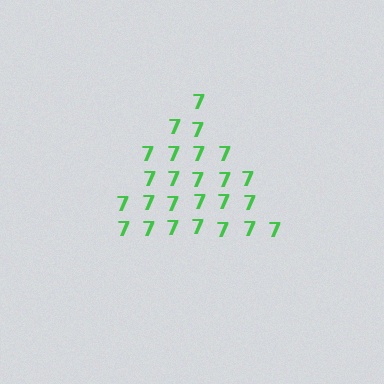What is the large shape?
The large shape is a triangle.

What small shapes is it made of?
It is made of small digit 7's.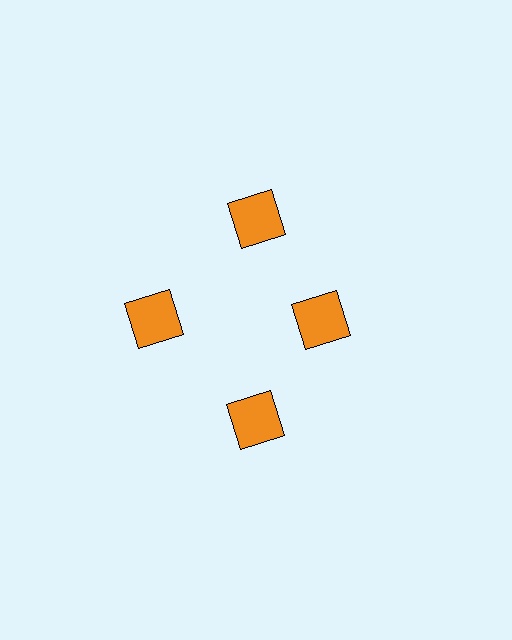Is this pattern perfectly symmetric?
No. The 4 orange squares are arranged in a ring, but one element near the 3 o'clock position is pulled inward toward the center, breaking the 4-fold rotational symmetry.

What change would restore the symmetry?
The symmetry would be restored by moving it outward, back onto the ring so that all 4 squares sit at equal angles and equal distance from the center.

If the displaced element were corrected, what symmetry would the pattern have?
It would have 4-fold rotational symmetry — the pattern would map onto itself every 90 degrees.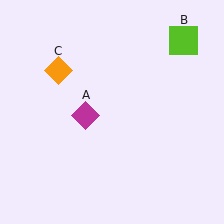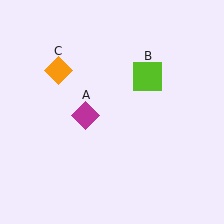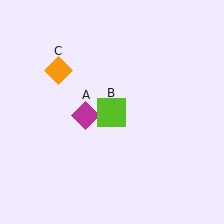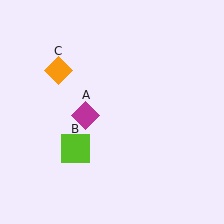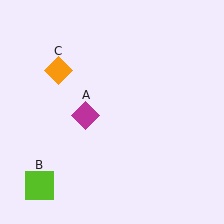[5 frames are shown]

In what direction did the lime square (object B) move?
The lime square (object B) moved down and to the left.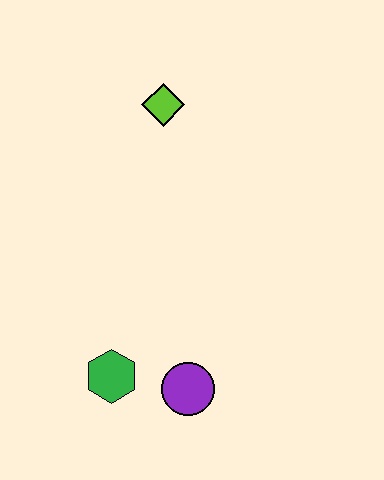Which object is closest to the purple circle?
The green hexagon is closest to the purple circle.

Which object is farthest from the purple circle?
The lime diamond is farthest from the purple circle.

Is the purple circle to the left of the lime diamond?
No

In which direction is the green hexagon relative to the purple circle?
The green hexagon is to the left of the purple circle.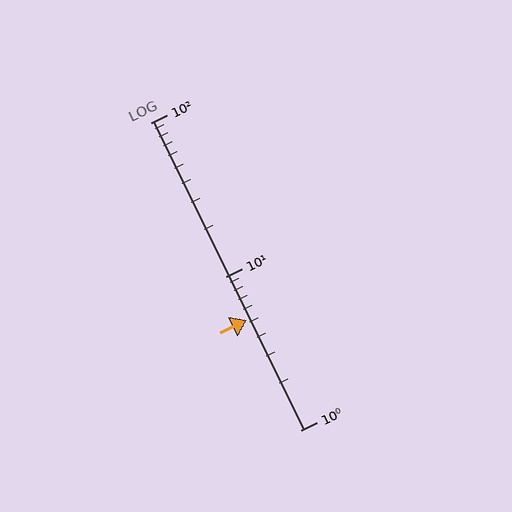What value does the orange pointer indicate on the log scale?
The pointer indicates approximately 5.2.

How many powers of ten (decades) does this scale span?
The scale spans 2 decades, from 1 to 100.